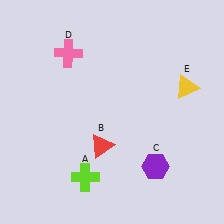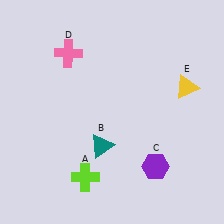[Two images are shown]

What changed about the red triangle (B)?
In Image 1, B is red. In Image 2, it changed to teal.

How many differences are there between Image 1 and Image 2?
There is 1 difference between the two images.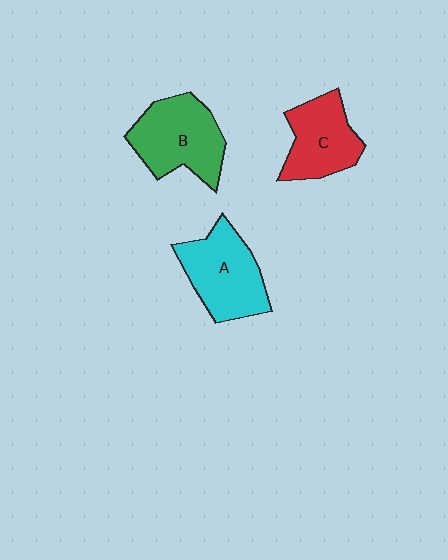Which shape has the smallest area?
Shape C (red).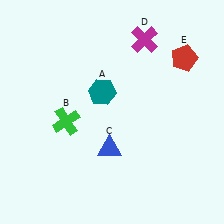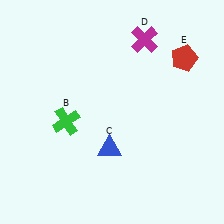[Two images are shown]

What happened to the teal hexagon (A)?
The teal hexagon (A) was removed in Image 2. It was in the top-left area of Image 1.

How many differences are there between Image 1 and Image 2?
There is 1 difference between the two images.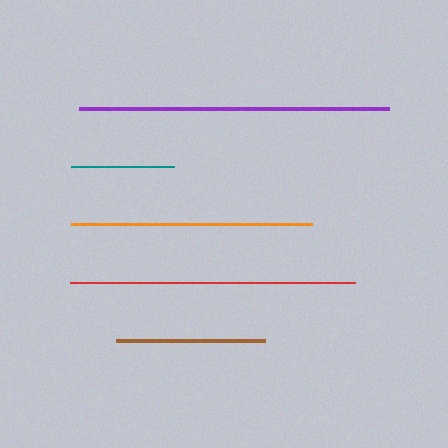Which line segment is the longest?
The purple line is the longest at approximately 311 pixels.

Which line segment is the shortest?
The teal line is the shortest at approximately 103 pixels.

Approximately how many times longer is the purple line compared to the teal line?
The purple line is approximately 3.0 times the length of the teal line.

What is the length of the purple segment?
The purple segment is approximately 311 pixels long.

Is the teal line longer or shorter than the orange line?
The orange line is longer than the teal line.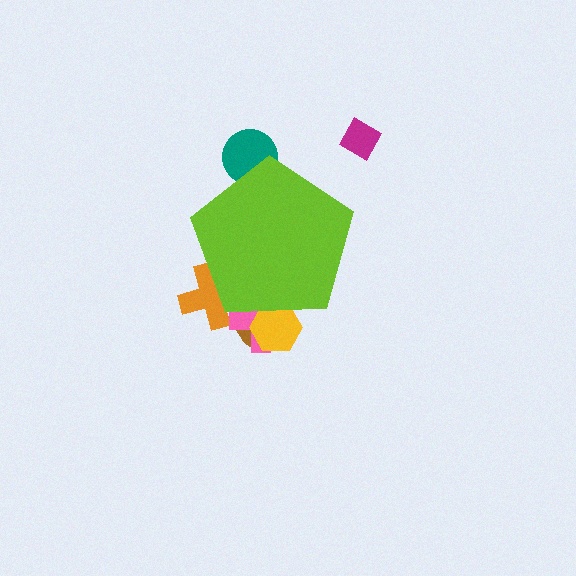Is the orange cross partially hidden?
Yes, the orange cross is partially hidden behind the lime pentagon.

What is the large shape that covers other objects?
A lime pentagon.